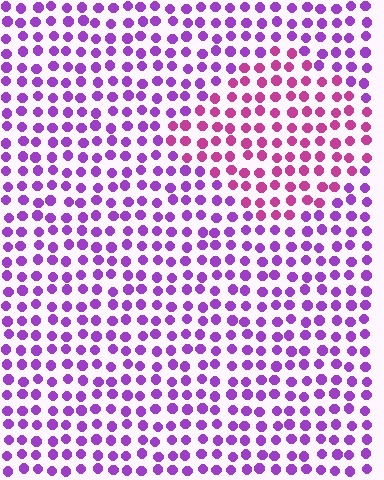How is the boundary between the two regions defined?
The boundary is defined purely by a slight shift in hue (about 38 degrees). Spacing, size, and orientation are identical on both sides.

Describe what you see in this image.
The image is filled with small purple elements in a uniform arrangement. A diamond-shaped region is visible where the elements are tinted to a slightly different hue, forming a subtle color boundary.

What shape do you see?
I see a diamond.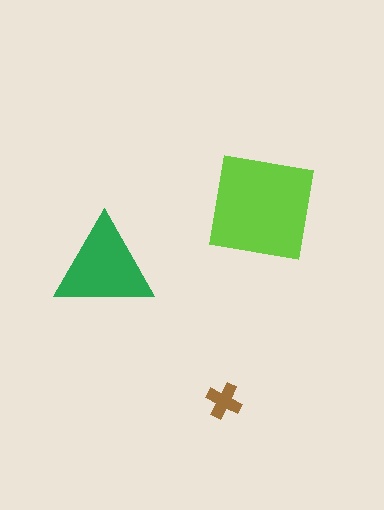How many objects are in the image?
There are 3 objects in the image.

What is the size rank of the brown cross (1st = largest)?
3rd.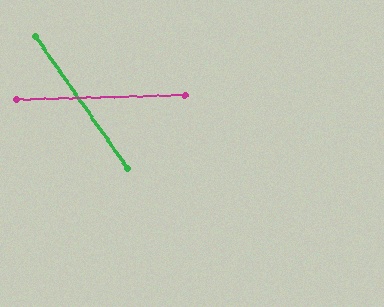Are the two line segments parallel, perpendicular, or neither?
Neither parallel nor perpendicular — they differ by about 57°.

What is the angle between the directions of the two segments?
Approximately 57 degrees.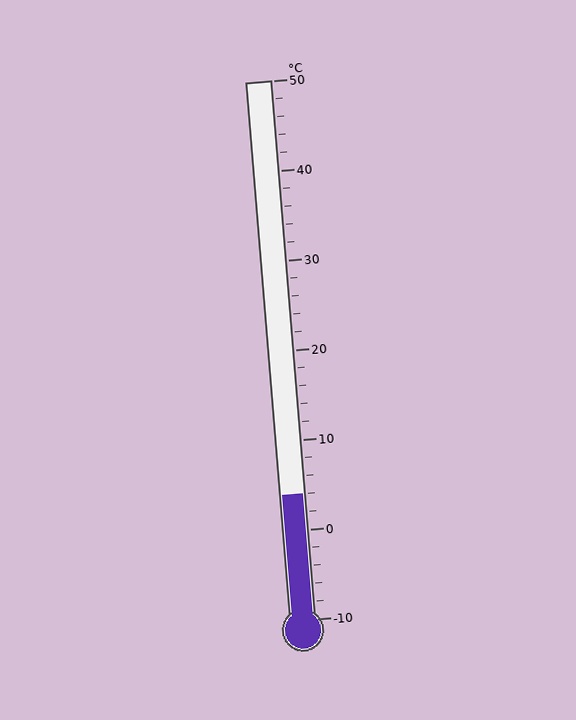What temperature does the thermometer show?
The thermometer shows approximately 4°C.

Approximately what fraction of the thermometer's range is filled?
The thermometer is filled to approximately 25% of its range.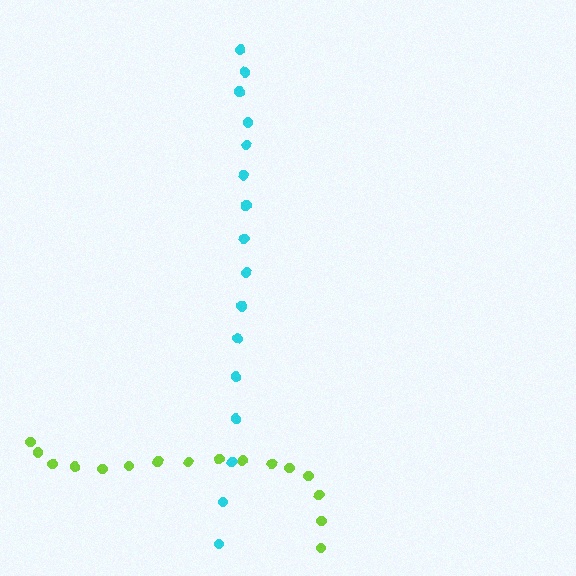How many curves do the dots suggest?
There are 2 distinct paths.